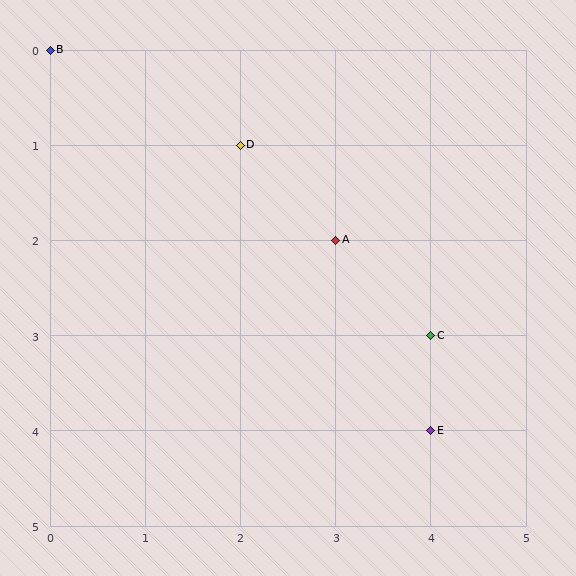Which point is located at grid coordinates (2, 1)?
Point D is at (2, 1).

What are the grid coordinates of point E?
Point E is at grid coordinates (4, 4).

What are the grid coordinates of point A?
Point A is at grid coordinates (3, 2).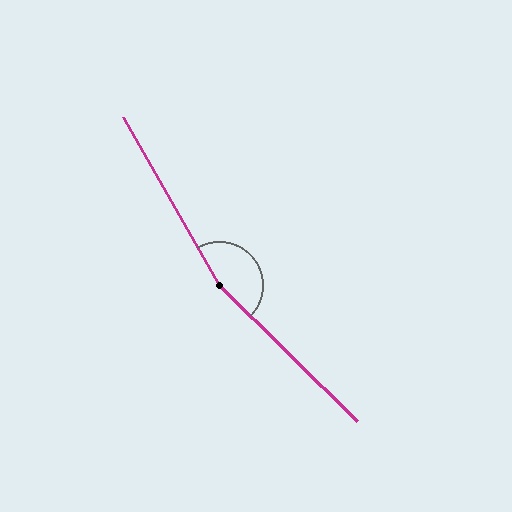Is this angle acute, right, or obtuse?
It is obtuse.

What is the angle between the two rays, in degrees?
Approximately 164 degrees.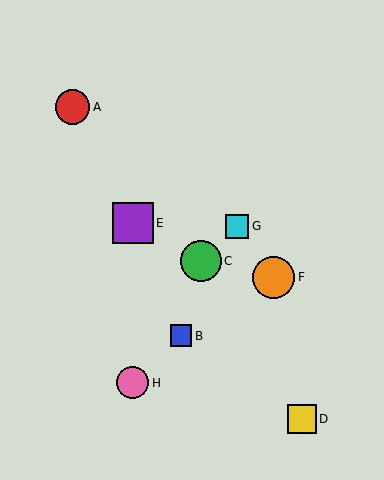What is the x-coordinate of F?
Object F is at x≈274.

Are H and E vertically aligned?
Yes, both are at x≈133.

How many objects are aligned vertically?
2 objects (E, H) are aligned vertically.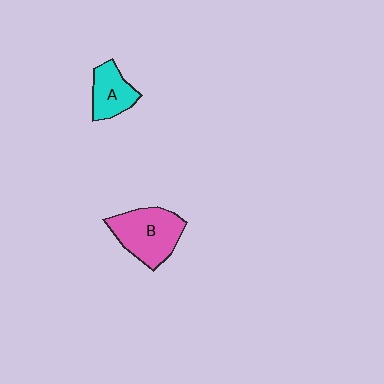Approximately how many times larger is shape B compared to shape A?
Approximately 1.6 times.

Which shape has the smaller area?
Shape A (cyan).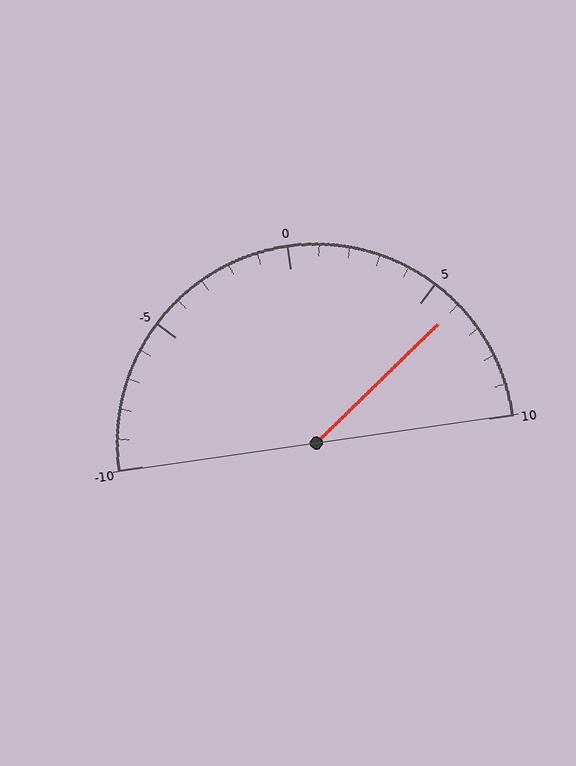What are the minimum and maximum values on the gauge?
The gauge ranges from -10 to 10.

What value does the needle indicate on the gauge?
The needle indicates approximately 6.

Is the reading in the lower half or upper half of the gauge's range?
The reading is in the upper half of the range (-10 to 10).